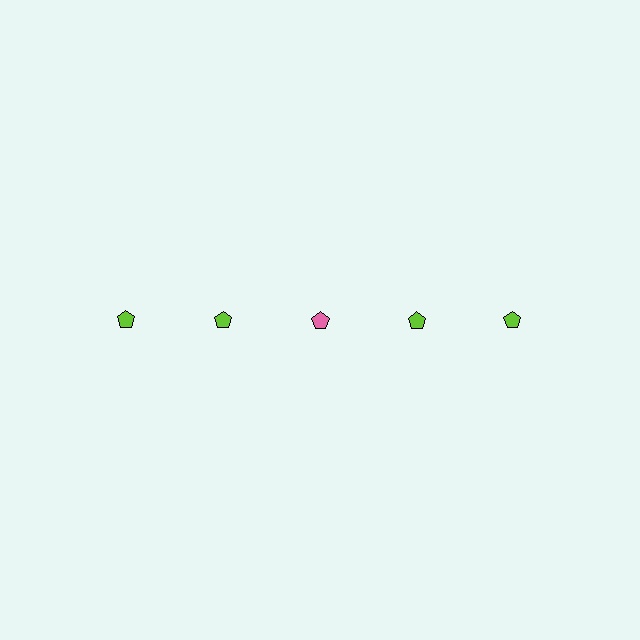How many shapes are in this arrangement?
There are 5 shapes arranged in a grid pattern.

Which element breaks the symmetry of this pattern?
The pink pentagon in the top row, center column breaks the symmetry. All other shapes are lime pentagons.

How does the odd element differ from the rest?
It has a different color: pink instead of lime.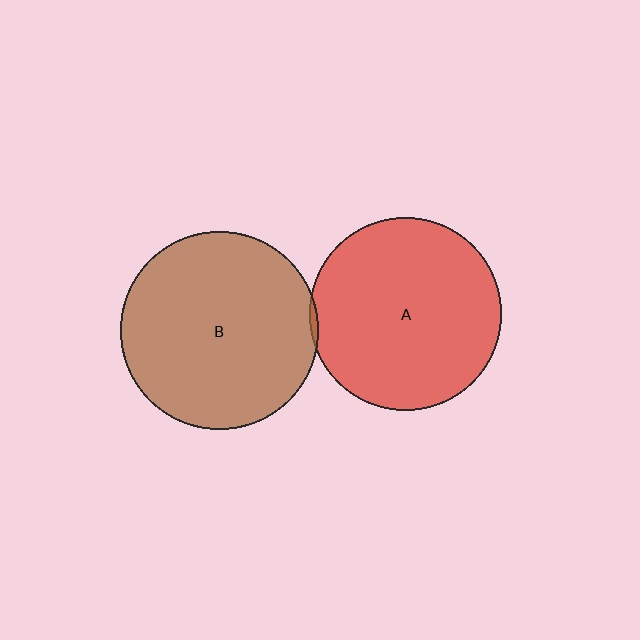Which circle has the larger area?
Circle B (brown).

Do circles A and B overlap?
Yes.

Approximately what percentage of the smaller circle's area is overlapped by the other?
Approximately 5%.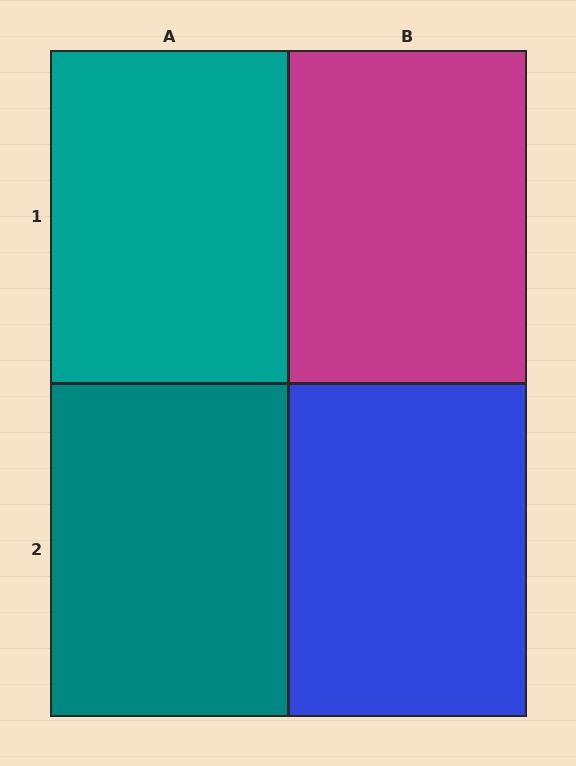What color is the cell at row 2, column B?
Blue.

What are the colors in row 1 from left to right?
Teal, magenta.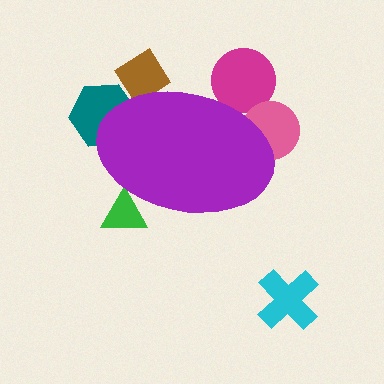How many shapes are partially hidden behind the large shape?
5 shapes are partially hidden.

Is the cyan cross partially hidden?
No, the cyan cross is fully visible.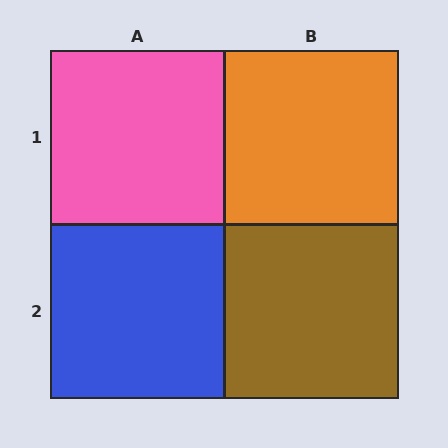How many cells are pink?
1 cell is pink.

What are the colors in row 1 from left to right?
Pink, orange.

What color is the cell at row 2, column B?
Brown.